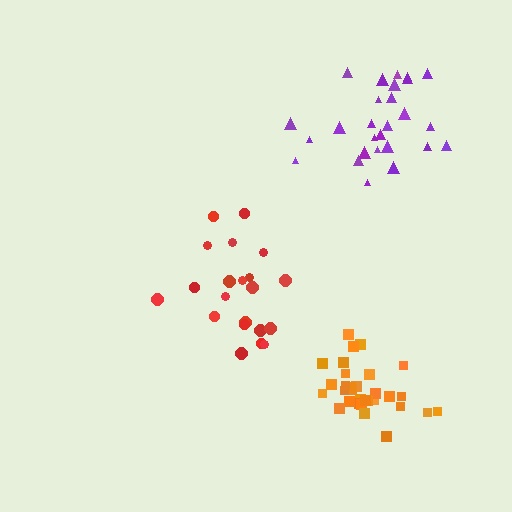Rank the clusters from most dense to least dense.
orange, purple, red.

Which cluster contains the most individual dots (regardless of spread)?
Orange (31).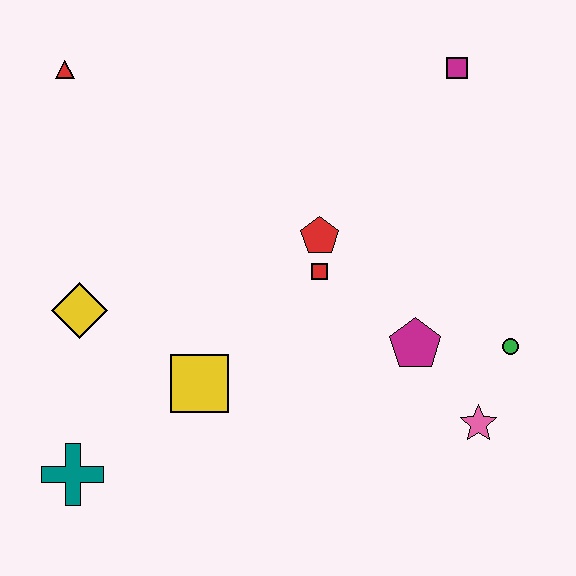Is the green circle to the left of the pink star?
No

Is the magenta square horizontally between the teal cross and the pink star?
Yes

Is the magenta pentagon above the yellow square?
Yes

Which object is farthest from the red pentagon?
The teal cross is farthest from the red pentagon.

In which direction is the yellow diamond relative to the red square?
The yellow diamond is to the left of the red square.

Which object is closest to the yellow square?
The yellow diamond is closest to the yellow square.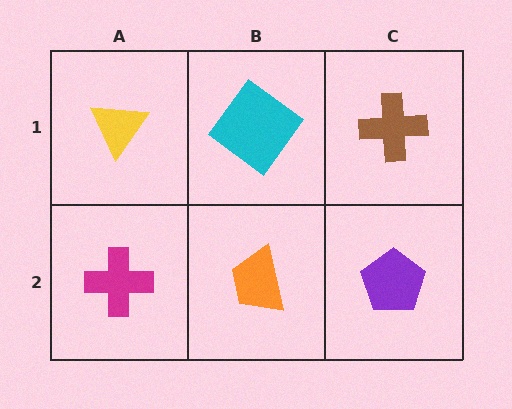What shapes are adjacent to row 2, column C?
A brown cross (row 1, column C), an orange trapezoid (row 2, column B).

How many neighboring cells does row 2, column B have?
3.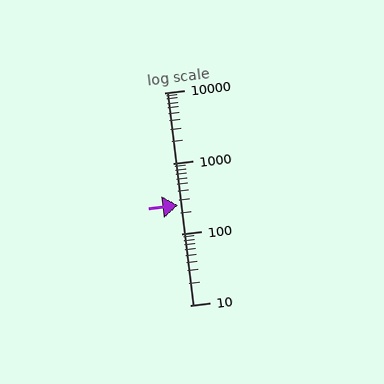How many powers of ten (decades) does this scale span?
The scale spans 3 decades, from 10 to 10000.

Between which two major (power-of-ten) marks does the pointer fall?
The pointer is between 100 and 1000.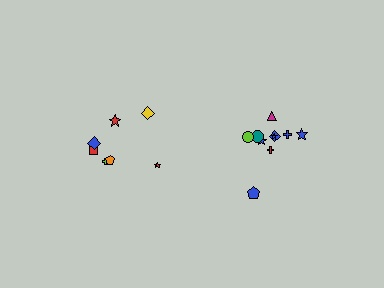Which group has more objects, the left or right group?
The right group.